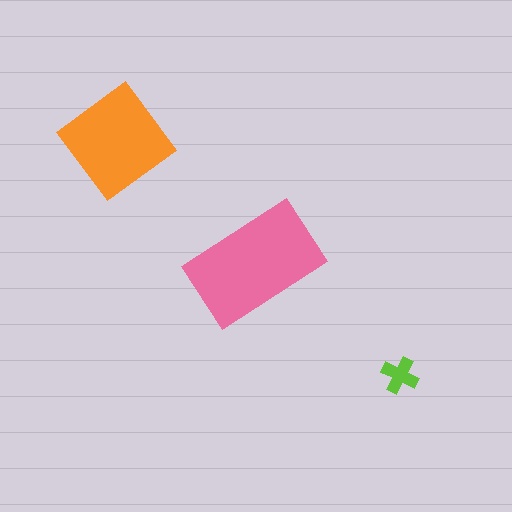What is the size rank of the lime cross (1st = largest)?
3rd.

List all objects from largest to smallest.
The pink rectangle, the orange diamond, the lime cross.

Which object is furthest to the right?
The lime cross is rightmost.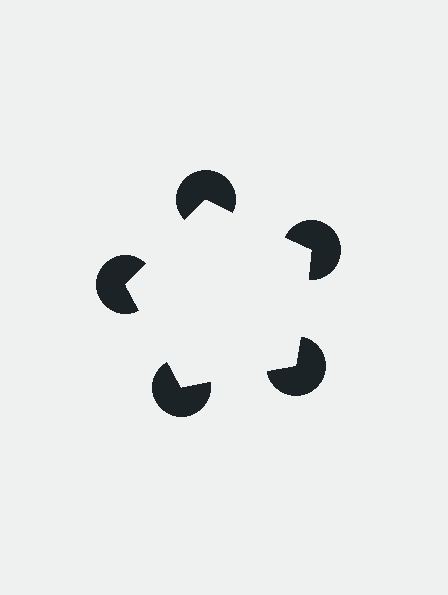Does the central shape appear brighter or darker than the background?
It typically appears slightly brighter than the background, even though no actual brightness change is drawn.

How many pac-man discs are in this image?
There are 5 — one at each vertex of the illusory pentagon.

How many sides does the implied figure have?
5 sides.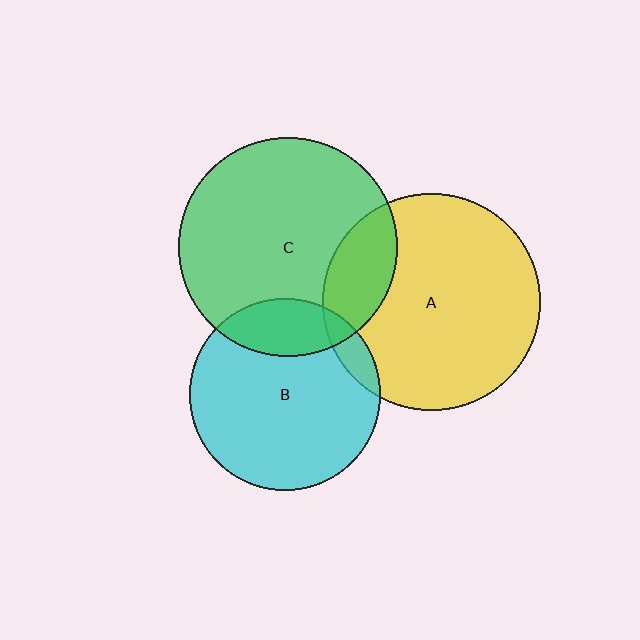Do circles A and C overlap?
Yes.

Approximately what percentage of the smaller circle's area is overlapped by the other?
Approximately 20%.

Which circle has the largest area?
Circle C (green).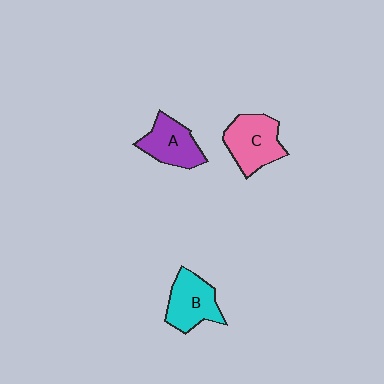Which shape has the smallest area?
Shape A (purple).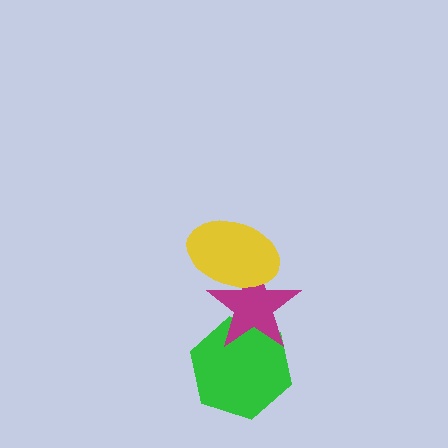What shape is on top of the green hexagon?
The magenta star is on top of the green hexagon.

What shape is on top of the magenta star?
The yellow ellipse is on top of the magenta star.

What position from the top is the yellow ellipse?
The yellow ellipse is 1st from the top.